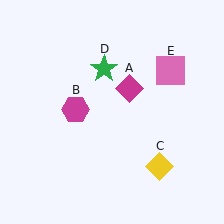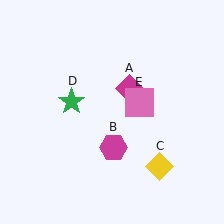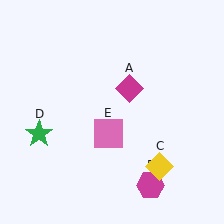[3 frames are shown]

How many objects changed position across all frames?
3 objects changed position: magenta hexagon (object B), green star (object D), pink square (object E).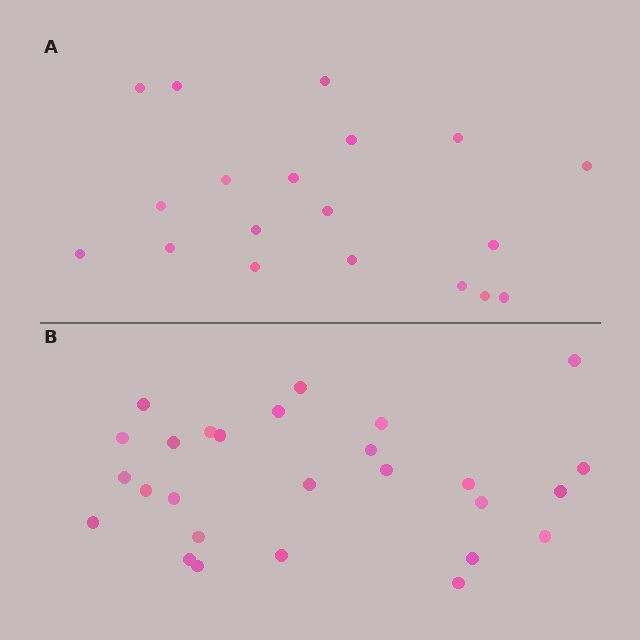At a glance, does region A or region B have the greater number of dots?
Region B (the bottom region) has more dots.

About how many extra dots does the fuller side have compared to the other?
Region B has roughly 8 or so more dots than region A.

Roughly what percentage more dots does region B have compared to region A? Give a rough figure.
About 40% more.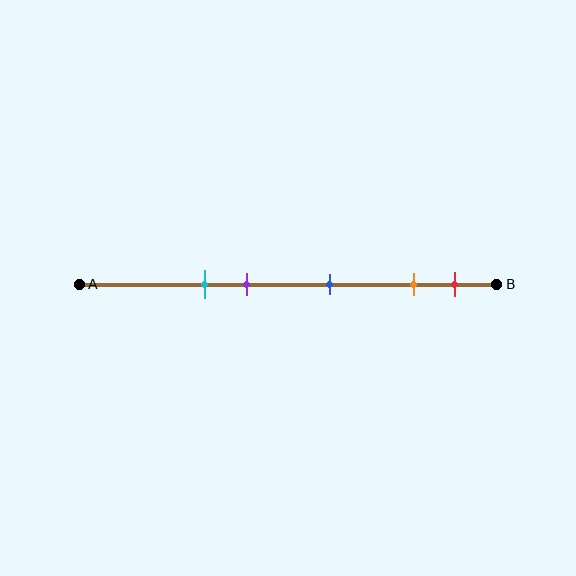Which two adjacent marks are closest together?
The orange and red marks are the closest adjacent pair.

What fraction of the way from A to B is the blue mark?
The blue mark is approximately 60% (0.6) of the way from A to B.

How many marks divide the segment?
There are 5 marks dividing the segment.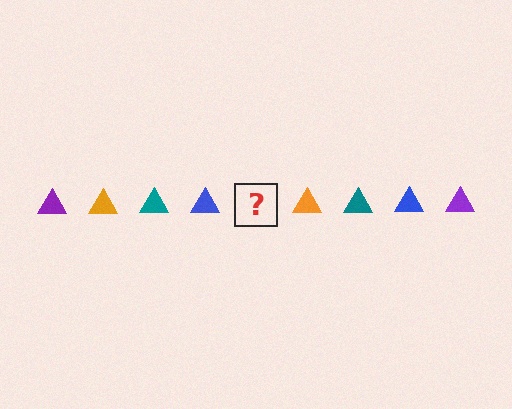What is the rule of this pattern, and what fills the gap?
The rule is that the pattern cycles through purple, orange, teal, blue triangles. The gap should be filled with a purple triangle.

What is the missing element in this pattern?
The missing element is a purple triangle.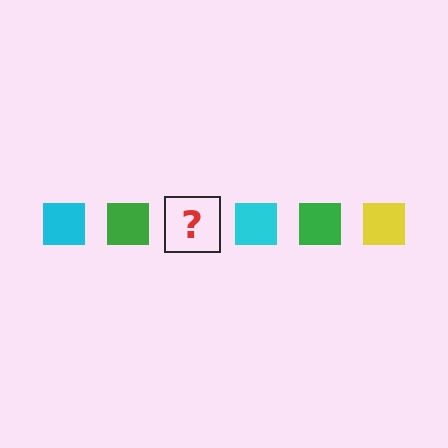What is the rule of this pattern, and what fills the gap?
The rule is that the pattern cycles through cyan, green, yellow squares. The gap should be filled with a yellow square.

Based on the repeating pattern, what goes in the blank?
The blank should be a yellow square.